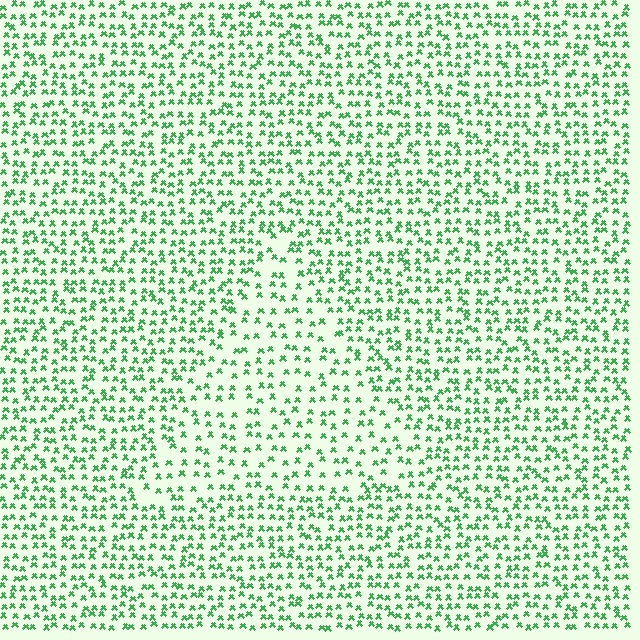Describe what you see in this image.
The image contains small green elements arranged at two different densities. A triangle-shaped region is visible where the elements are less densely packed than the surrounding area.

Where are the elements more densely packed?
The elements are more densely packed outside the triangle boundary.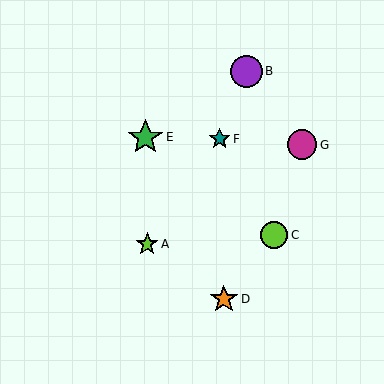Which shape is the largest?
The green star (labeled E) is the largest.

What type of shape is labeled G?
Shape G is a magenta circle.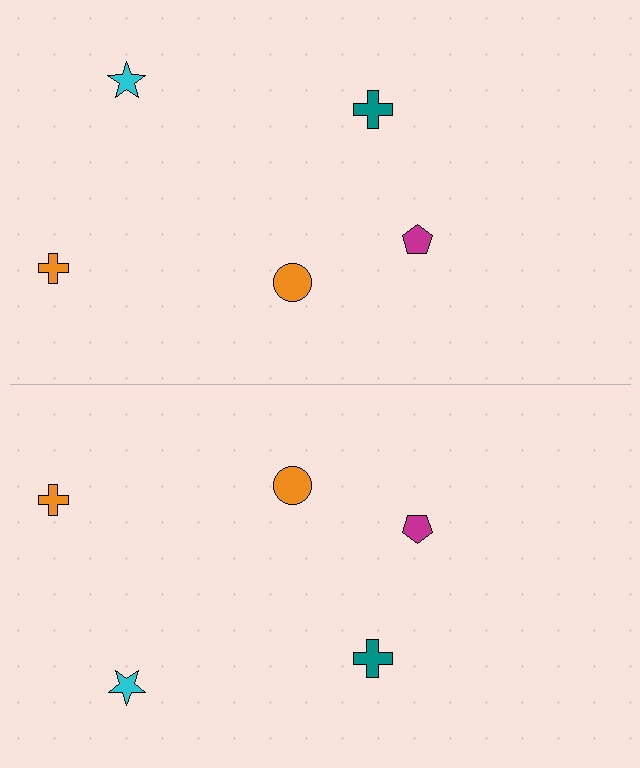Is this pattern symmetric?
Yes, this pattern has bilateral (reflection) symmetry.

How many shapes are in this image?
There are 10 shapes in this image.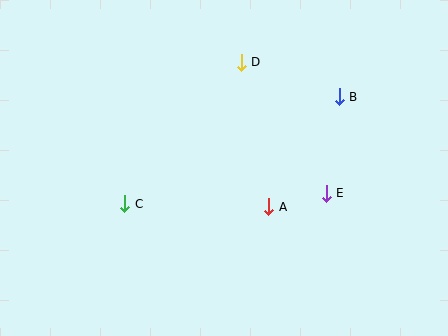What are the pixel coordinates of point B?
Point B is at (339, 97).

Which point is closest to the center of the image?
Point A at (269, 207) is closest to the center.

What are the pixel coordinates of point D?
Point D is at (241, 62).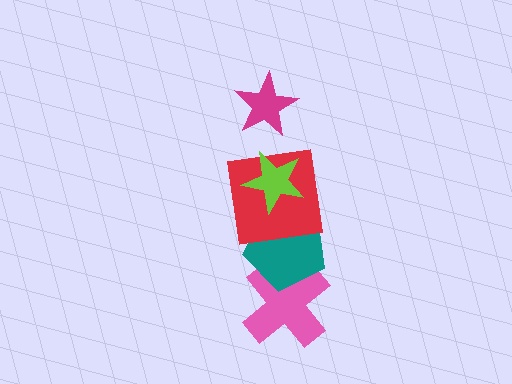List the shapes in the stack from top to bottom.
From top to bottom: the magenta star, the lime star, the red square, the teal pentagon, the pink cross.